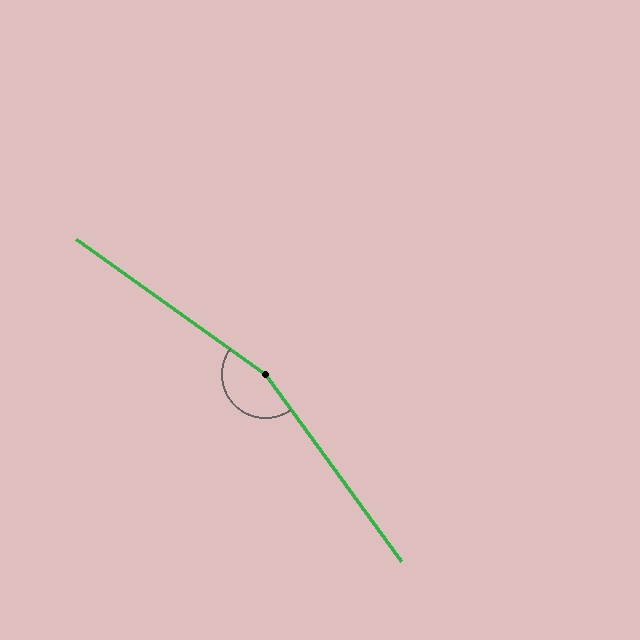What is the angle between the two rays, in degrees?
Approximately 162 degrees.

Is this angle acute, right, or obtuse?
It is obtuse.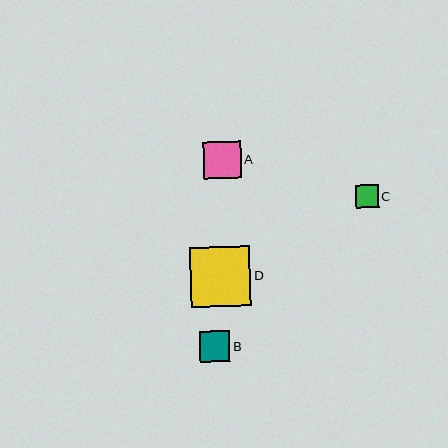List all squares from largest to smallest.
From largest to smallest: D, A, B, C.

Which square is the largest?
Square D is the largest with a size of approximately 60 pixels.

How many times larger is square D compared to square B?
Square D is approximately 2.0 times the size of square B.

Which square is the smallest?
Square C is the smallest with a size of approximately 22 pixels.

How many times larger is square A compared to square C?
Square A is approximately 1.7 times the size of square C.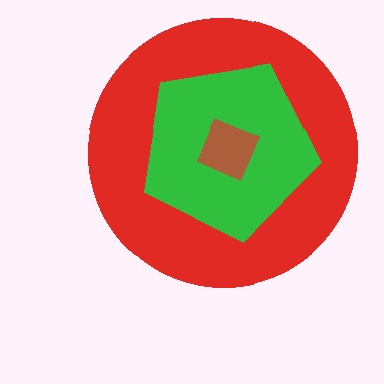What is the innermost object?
The brown square.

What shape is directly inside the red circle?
The green pentagon.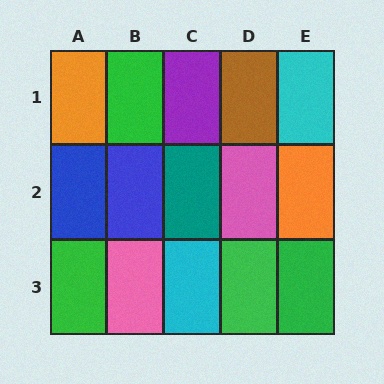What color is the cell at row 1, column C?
Purple.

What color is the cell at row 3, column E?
Green.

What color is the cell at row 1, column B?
Green.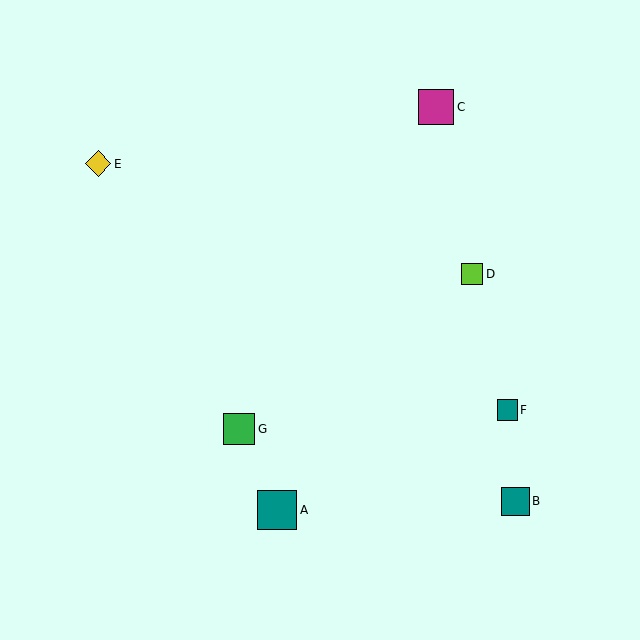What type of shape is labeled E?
Shape E is a yellow diamond.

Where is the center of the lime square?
The center of the lime square is at (472, 274).